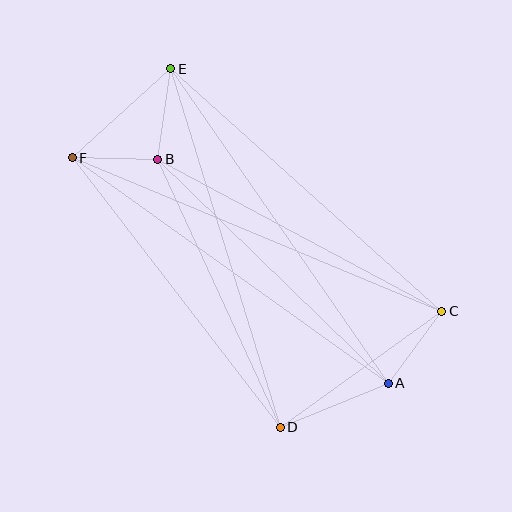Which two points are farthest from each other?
Points C and F are farthest from each other.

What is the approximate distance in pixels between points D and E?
The distance between D and E is approximately 375 pixels.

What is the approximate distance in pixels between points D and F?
The distance between D and F is approximately 340 pixels.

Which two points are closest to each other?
Points B and F are closest to each other.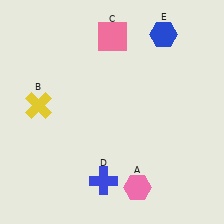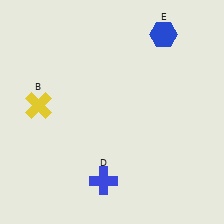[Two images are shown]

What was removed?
The pink hexagon (A), the pink square (C) were removed in Image 2.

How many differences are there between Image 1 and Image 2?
There are 2 differences between the two images.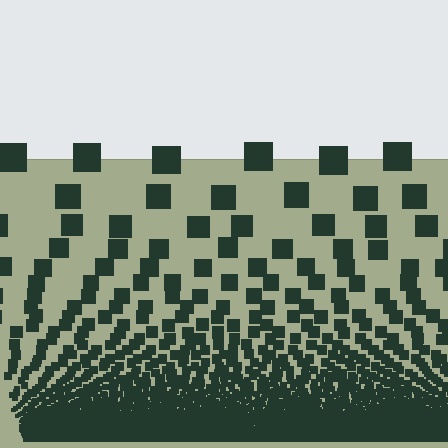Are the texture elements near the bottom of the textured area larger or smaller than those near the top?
Smaller. The gradient is inverted — elements near the bottom are smaller and denser.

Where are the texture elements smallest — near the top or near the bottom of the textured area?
Near the bottom.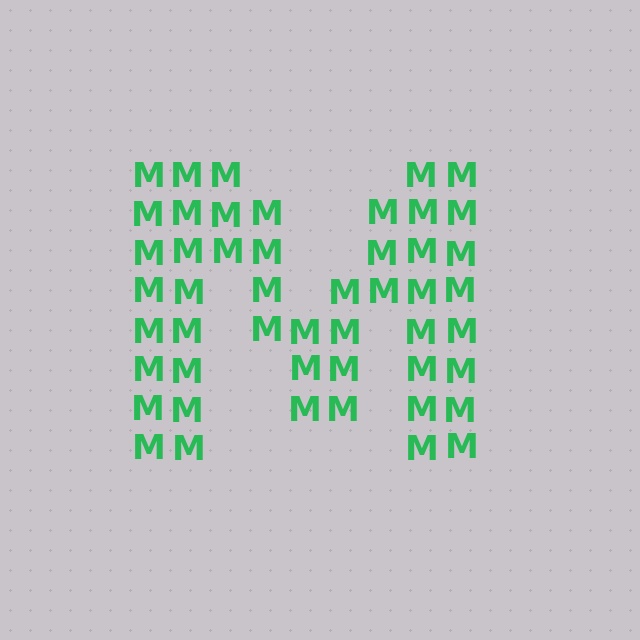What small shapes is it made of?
It is made of small letter M's.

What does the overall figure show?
The overall figure shows the letter M.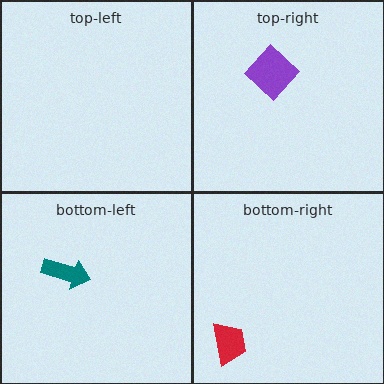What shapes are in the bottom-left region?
The teal arrow.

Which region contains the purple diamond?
The top-right region.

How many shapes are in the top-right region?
1.